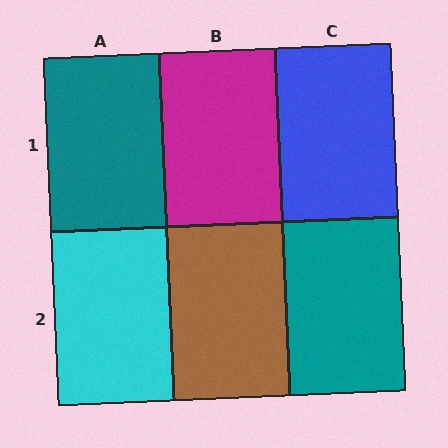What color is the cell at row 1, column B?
Magenta.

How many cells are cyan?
1 cell is cyan.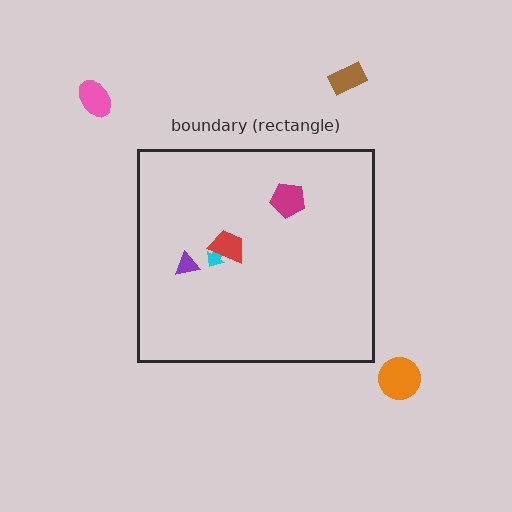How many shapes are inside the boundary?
4 inside, 3 outside.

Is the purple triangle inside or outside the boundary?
Inside.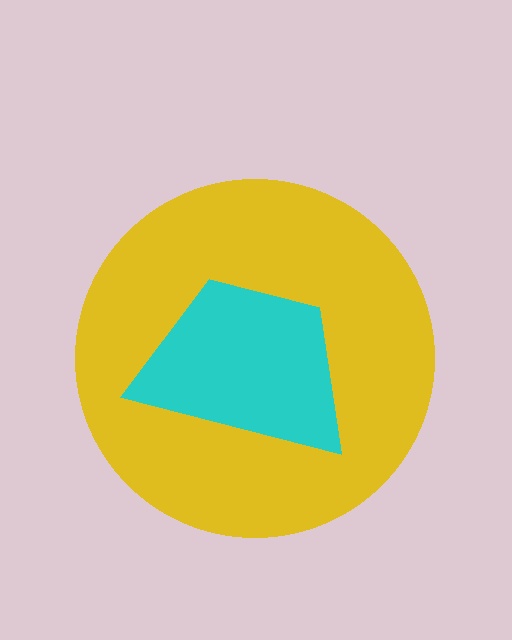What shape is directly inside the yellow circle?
The cyan trapezoid.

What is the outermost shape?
The yellow circle.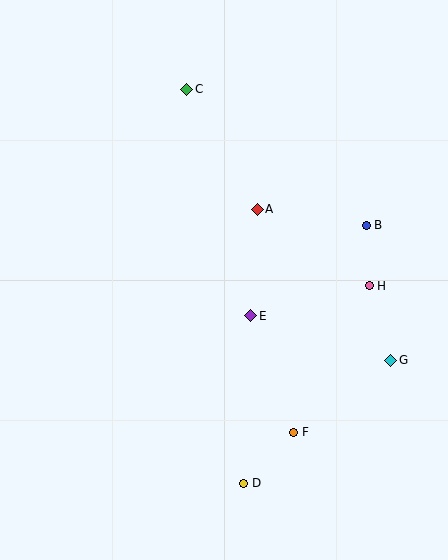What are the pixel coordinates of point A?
Point A is at (257, 209).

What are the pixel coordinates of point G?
Point G is at (391, 360).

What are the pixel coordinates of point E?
Point E is at (251, 316).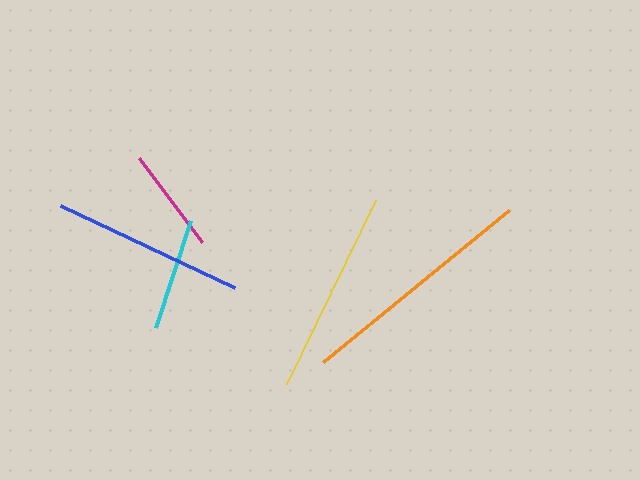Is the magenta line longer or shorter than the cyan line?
The cyan line is longer than the magenta line.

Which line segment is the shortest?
The magenta line is the shortest at approximately 105 pixels.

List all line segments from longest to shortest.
From longest to shortest: orange, yellow, blue, cyan, magenta.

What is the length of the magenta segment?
The magenta segment is approximately 105 pixels long.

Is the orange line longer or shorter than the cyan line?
The orange line is longer than the cyan line.